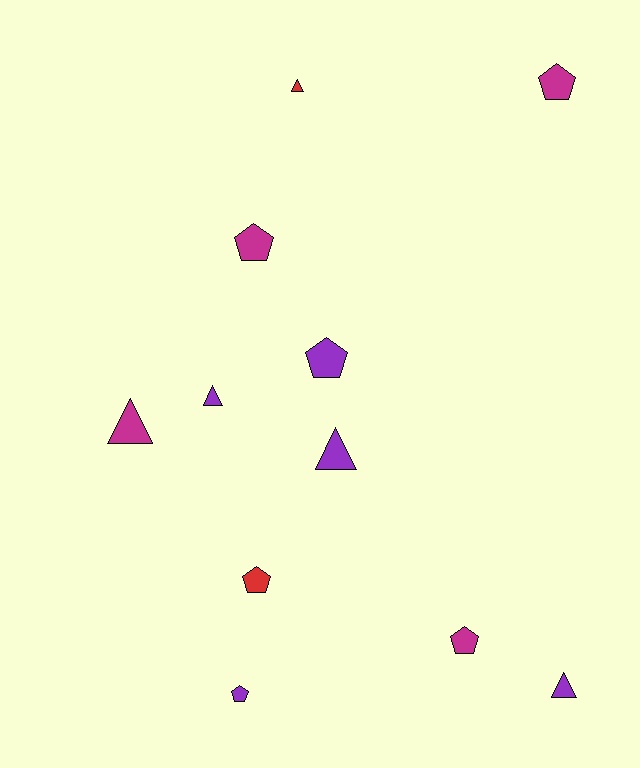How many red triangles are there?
There is 1 red triangle.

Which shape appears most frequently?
Pentagon, with 6 objects.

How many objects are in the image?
There are 11 objects.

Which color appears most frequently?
Purple, with 5 objects.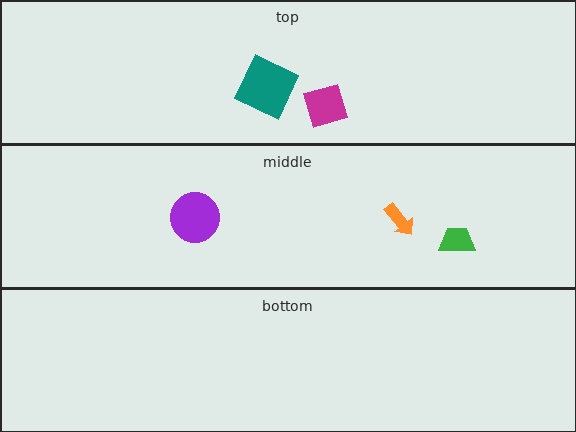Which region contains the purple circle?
The middle region.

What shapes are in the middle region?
The green trapezoid, the purple circle, the orange arrow.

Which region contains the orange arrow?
The middle region.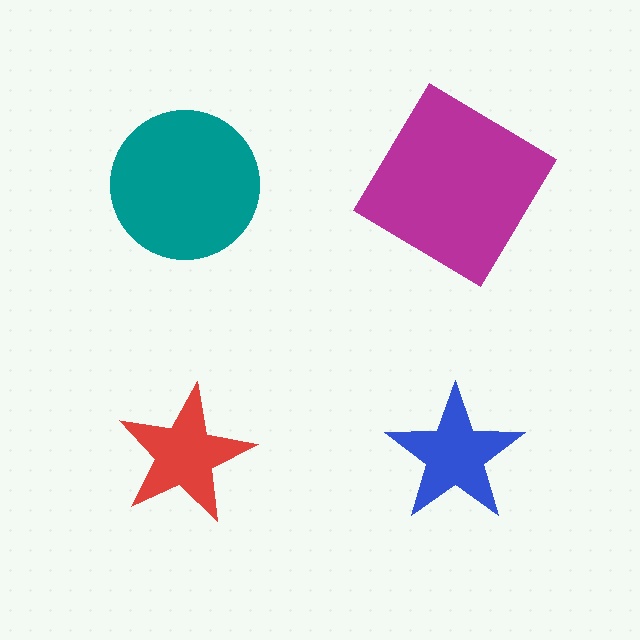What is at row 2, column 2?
A blue star.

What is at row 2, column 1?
A red star.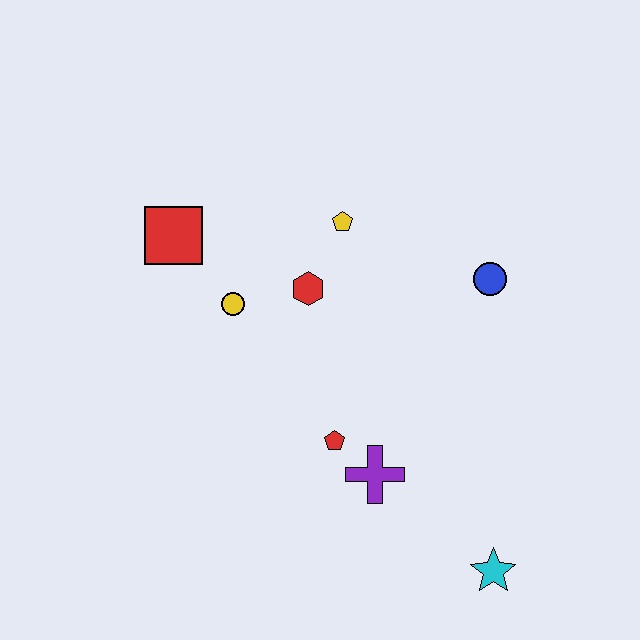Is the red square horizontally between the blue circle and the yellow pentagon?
No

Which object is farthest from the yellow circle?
The cyan star is farthest from the yellow circle.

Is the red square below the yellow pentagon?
Yes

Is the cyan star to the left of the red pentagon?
No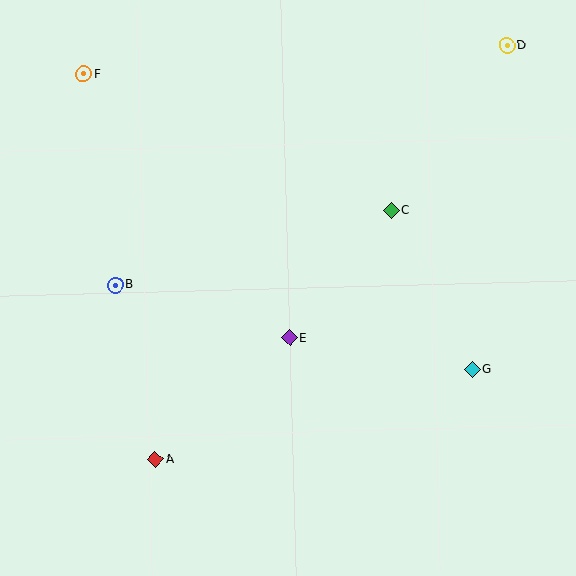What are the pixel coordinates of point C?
Point C is at (391, 211).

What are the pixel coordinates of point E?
Point E is at (290, 338).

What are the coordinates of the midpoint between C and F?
The midpoint between C and F is at (238, 142).